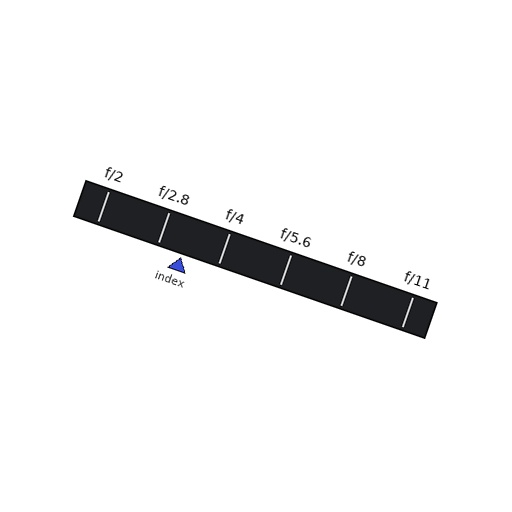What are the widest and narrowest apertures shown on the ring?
The widest aperture shown is f/2 and the narrowest is f/11.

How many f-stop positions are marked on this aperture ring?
There are 6 f-stop positions marked.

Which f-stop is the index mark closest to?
The index mark is closest to f/2.8.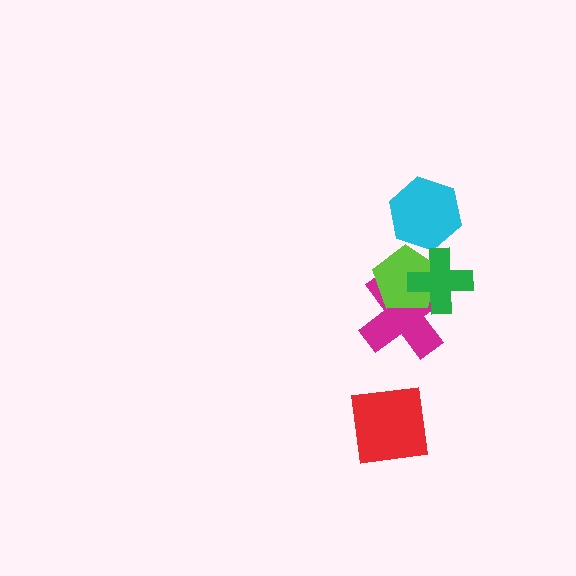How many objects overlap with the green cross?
2 objects overlap with the green cross.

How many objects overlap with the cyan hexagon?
0 objects overlap with the cyan hexagon.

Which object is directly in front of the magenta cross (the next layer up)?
The lime pentagon is directly in front of the magenta cross.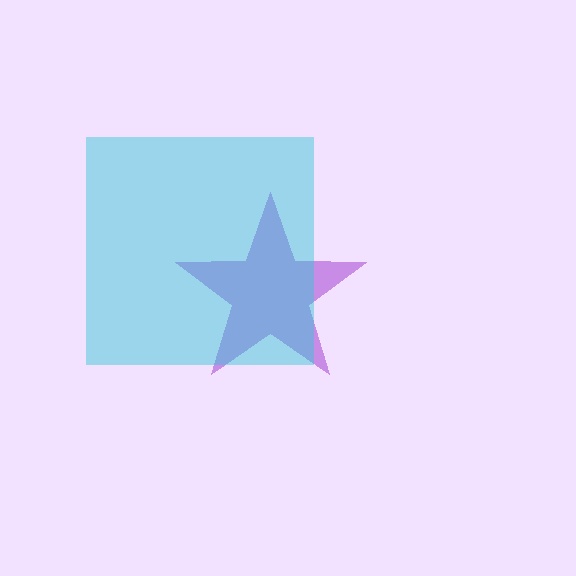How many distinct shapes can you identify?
There are 2 distinct shapes: a purple star, a cyan square.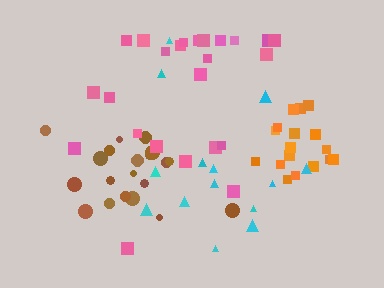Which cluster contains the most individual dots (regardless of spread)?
Pink (24).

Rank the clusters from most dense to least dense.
orange, brown, pink, cyan.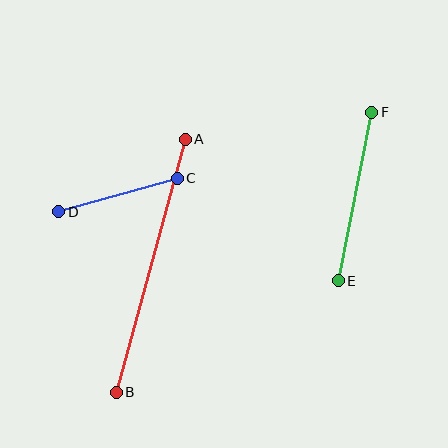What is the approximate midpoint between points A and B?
The midpoint is at approximately (151, 266) pixels.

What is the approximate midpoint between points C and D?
The midpoint is at approximately (118, 195) pixels.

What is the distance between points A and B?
The distance is approximately 262 pixels.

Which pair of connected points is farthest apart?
Points A and B are farthest apart.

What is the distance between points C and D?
The distance is approximately 123 pixels.